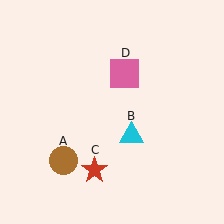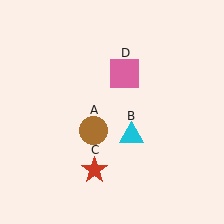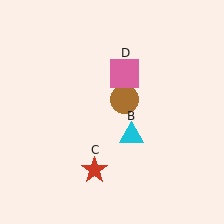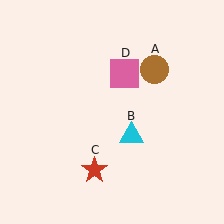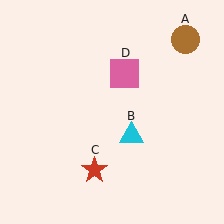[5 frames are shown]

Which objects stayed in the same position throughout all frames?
Cyan triangle (object B) and red star (object C) and pink square (object D) remained stationary.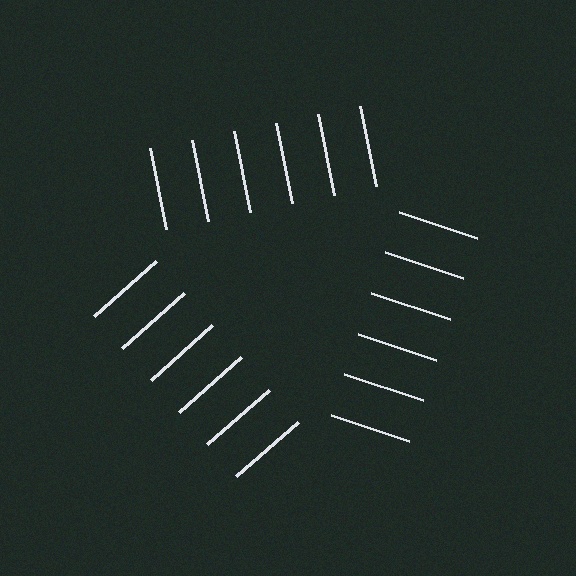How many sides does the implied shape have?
3 sides — the line-ends trace a triangle.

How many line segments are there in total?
18 — 6 along each of the 3 edges.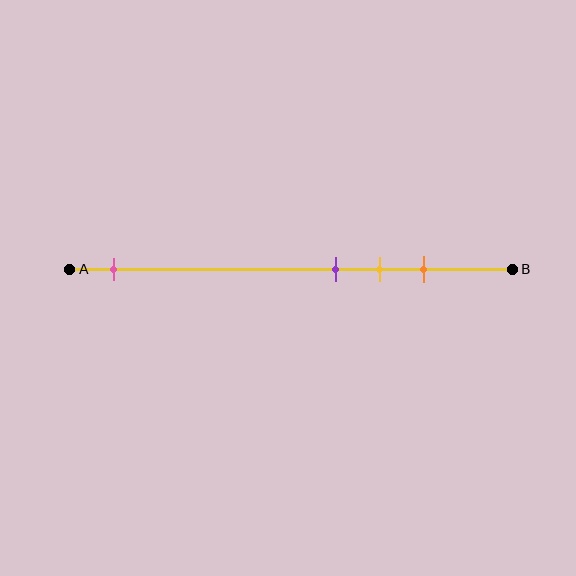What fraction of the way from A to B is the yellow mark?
The yellow mark is approximately 70% (0.7) of the way from A to B.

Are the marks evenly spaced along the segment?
No, the marks are not evenly spaced.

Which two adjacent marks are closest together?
The purple and yellow marks are the closest adjacent pair.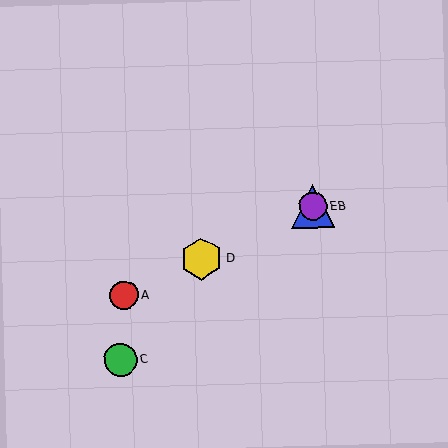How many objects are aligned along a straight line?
4 objects (A, B, D, E) are aligned along a straight line.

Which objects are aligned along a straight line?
Objects A, B, D, E are aligned along a straight line.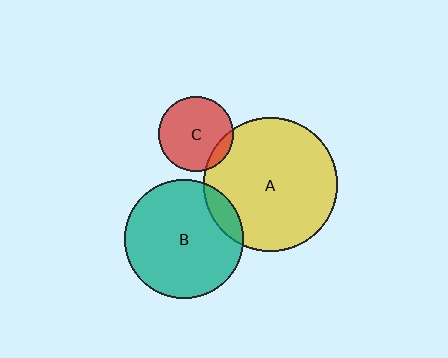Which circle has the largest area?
Circle A (yellow).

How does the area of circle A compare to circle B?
Approximately 1.3 times.